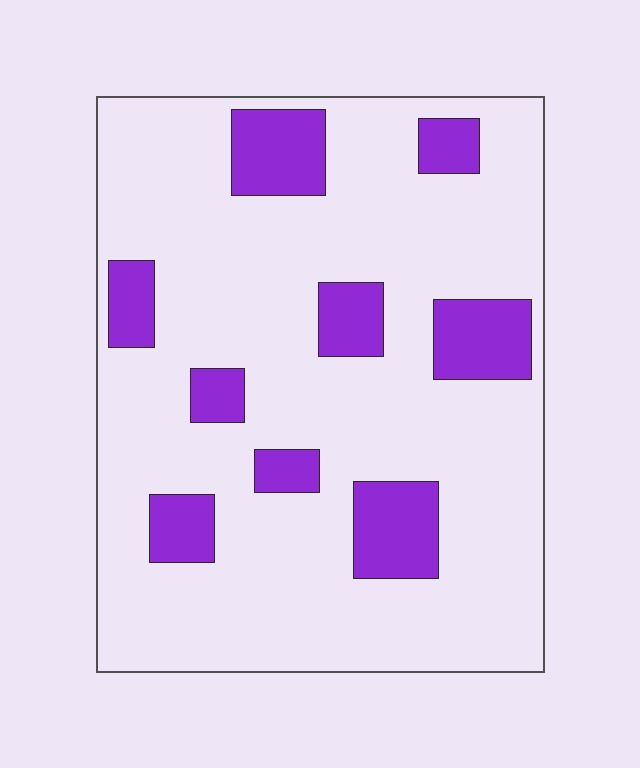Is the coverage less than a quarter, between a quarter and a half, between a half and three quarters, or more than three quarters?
Less than a quarter.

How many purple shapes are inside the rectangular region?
9.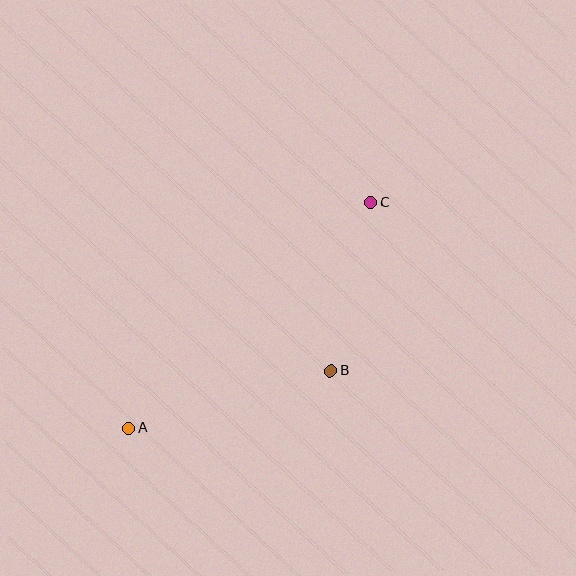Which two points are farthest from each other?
Points A and C are farthest from each other.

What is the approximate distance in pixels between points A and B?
The distance between A and B is approximately 210 pixels.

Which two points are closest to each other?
Points B and C are closest to each other.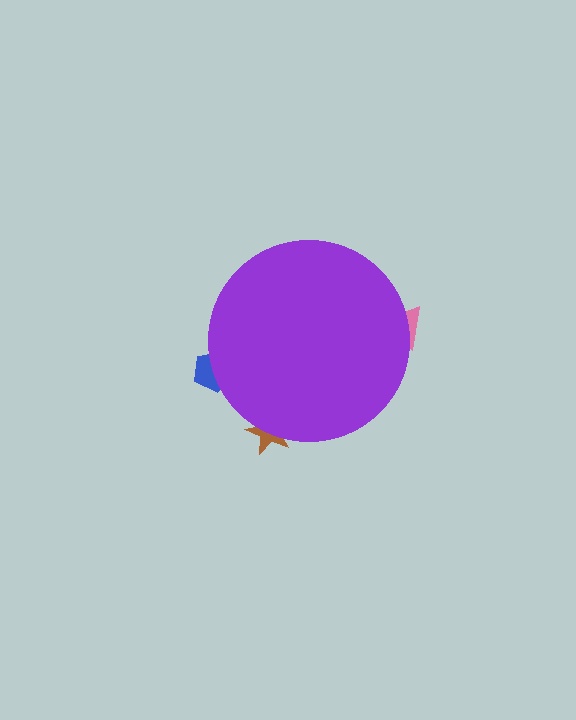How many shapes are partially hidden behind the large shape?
3 shapes are partially hidden.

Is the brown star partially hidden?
Yes, the brown star is partially hidden behind the purple circle.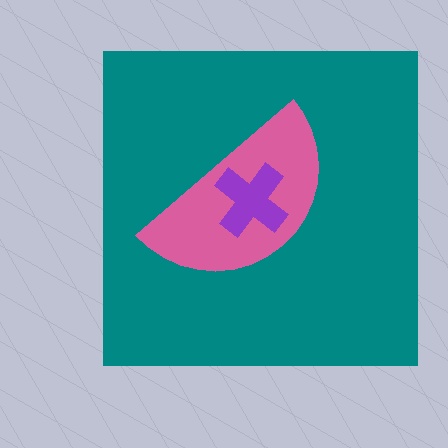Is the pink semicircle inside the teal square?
Yes.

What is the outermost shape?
The teal square.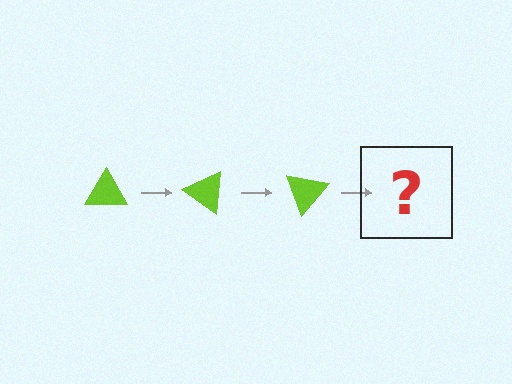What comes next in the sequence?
The next element should be a lime triangle rotated 105 degrees.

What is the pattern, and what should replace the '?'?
The pattern is that the triangle rotates 35 degrees each step. The '?' should be a lime triangle rotated 105 degrees.